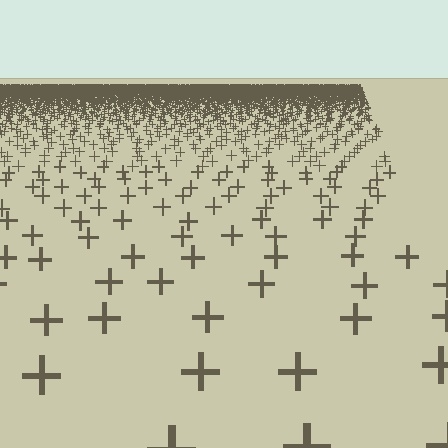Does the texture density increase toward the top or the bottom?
Density increases toward the top.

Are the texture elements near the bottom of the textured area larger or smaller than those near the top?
Larger. Near the bottom, elements are closer to the viewer and appear at a bigger on-screen size.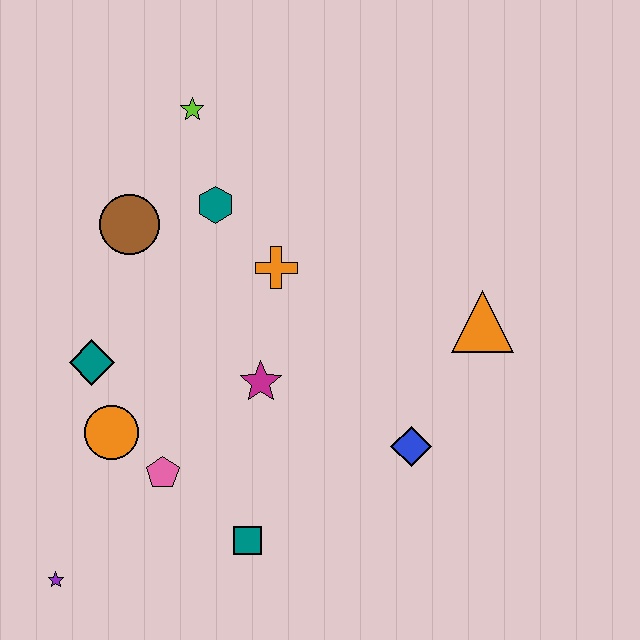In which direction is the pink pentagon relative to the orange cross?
The pink pentagon is below the orange cross.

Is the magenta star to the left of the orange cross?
Yes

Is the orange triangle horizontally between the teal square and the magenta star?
No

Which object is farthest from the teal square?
The lime star is farthest from the teal square.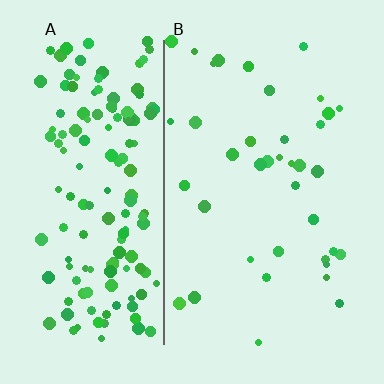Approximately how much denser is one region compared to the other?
Approximately 4.1× — region A over region B.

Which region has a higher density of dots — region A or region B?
A (the left).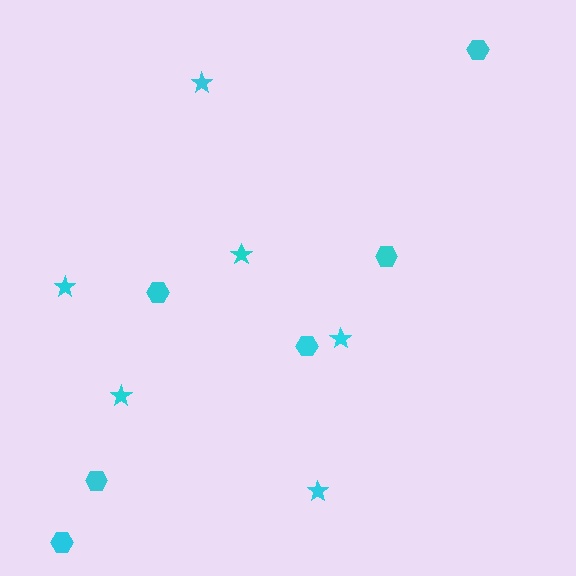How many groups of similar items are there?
There are 2 groups: one group of hexagons (6) and one group of stars (6).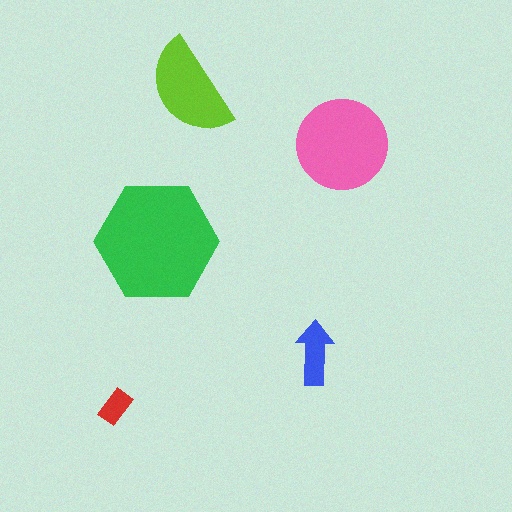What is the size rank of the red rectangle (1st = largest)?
5th.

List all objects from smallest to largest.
The red rectangle, the blue arrow, the lime semicircle, the pink circle, the green hexagon.